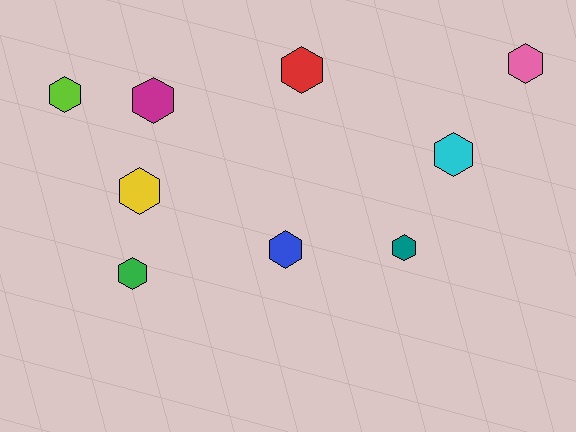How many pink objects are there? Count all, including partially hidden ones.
There is 1 pink object.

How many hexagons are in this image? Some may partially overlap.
There are 9 hexagons.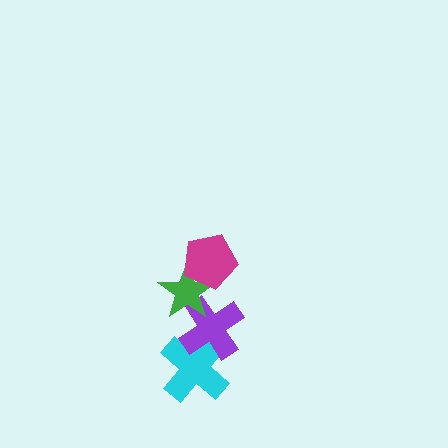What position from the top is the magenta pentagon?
The magenta pentagon is 1st from the top.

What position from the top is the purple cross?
The purple cross is 3rd from the top.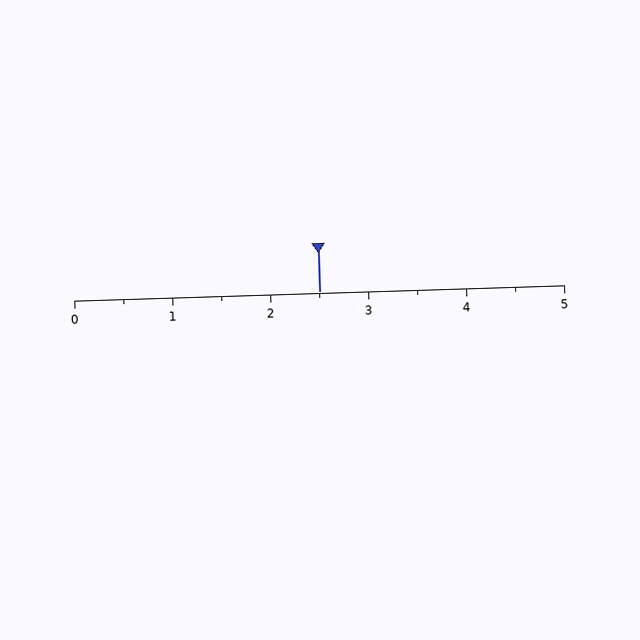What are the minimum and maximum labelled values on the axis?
The axis runs from 0 to 5.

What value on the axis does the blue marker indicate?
The marker indicates approximately 2.5.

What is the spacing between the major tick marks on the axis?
The major ticks are spaced 1 apart.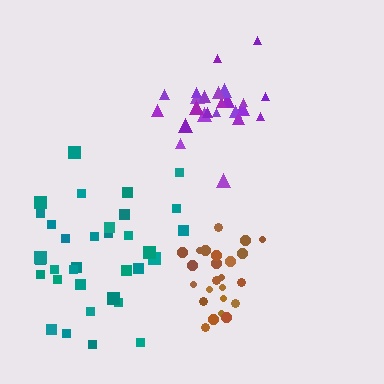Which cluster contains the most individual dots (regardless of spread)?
Teal (34).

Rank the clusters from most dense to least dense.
purple, brown, teal.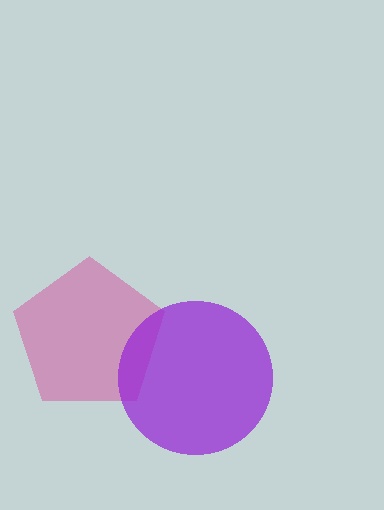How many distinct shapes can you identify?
There are 2 distinct shapes: a magenta pentagon, a purple circle.